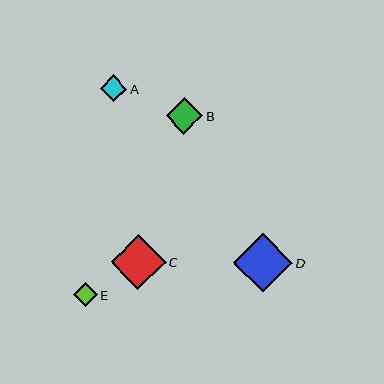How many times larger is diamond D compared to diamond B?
Diamond D is approximately 1.6 times the size of diamond B.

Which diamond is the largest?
Diamond D is the largest with a size of approximately 59 pixels.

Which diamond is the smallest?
Diamond E is the smallest with a size of approximately 23 pixels.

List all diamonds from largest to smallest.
From largest to smallest: D, C, B, A, E.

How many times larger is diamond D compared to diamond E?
Diamond D is approximately 2.5 times the size of diamond E.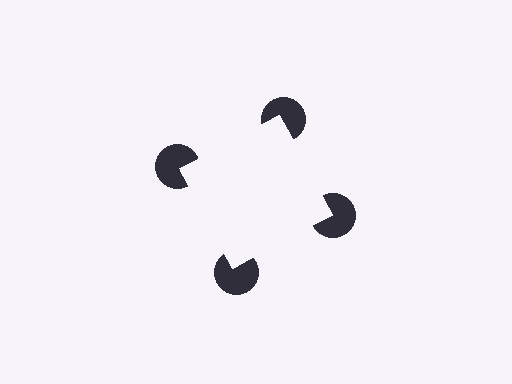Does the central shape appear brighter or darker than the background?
It typically appears slightly brighter than the background, even though no actual brightness change is drawn.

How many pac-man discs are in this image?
There are 4 — one at each vertex of the illusory square.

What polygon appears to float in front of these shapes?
An illusory square — its edges are inferred from the aligned wedge cuts in the pac-man discs, not physically drawn.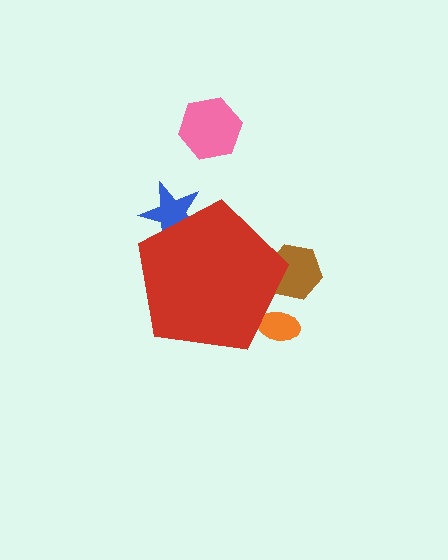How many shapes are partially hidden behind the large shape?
3 shapes are partially hidden.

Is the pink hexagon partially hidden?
No, the pink hexagon is fully visible.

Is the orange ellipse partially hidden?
Yes, the orange ellipse is partially hidden behind the red pentagon.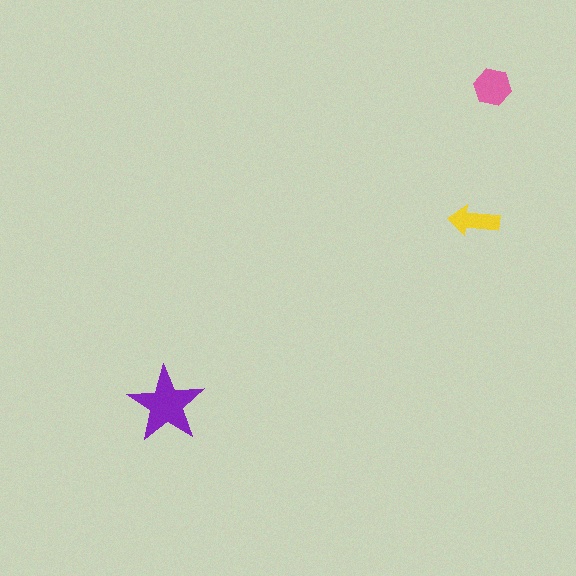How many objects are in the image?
There are 3 objects in the image.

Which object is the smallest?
The yellow arrow.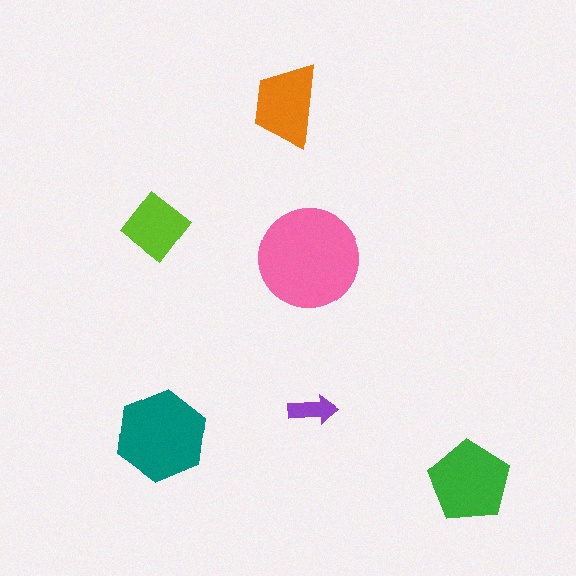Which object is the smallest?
The purple arrow.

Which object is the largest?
The pink circle.